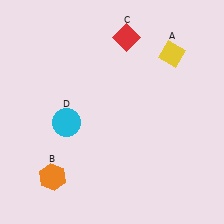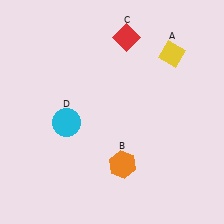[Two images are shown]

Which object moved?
The orange hexagon (B) moved right.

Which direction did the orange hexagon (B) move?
The orange hexagon (B) moved right.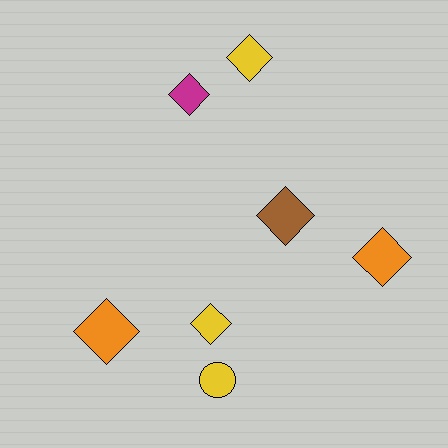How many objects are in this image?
There are 7 objects.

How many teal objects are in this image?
There are no teal objects.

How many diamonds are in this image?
There are 6 diamonds.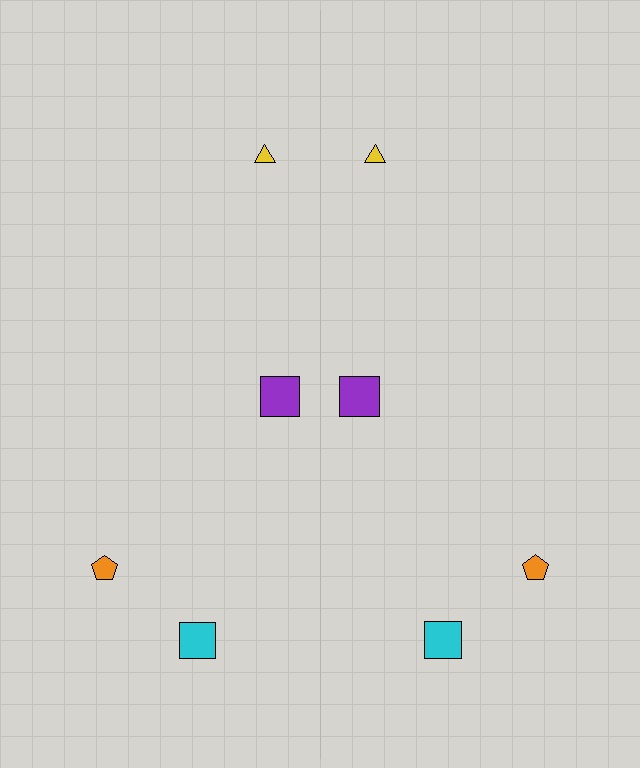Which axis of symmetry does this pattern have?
The pattern has a vertical axis of symmetry running through the center of the image.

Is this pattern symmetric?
Yes, this pattern has bilateral (reflection) symmetry.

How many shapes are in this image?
There are 8 shapes in this image.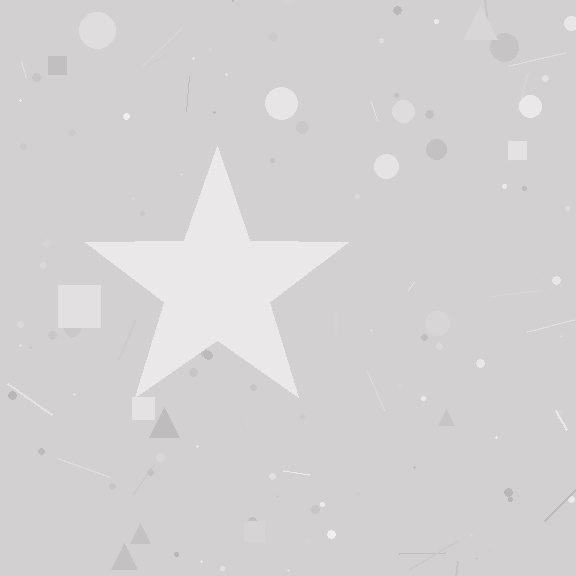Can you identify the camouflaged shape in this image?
The camouflaged shape is a star.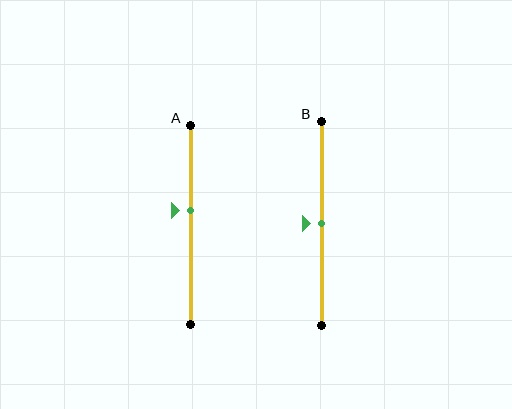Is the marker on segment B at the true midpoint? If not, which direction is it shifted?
Yes, the marker on segment B is at the true midpoint.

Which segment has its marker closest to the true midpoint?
Segment B has its marker closest to the true midpoint.